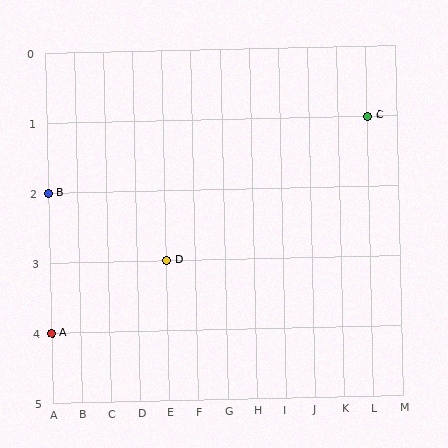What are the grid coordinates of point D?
Point D is at grid coordinates (E, 3).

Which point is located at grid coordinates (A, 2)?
Point B is at (A, 2).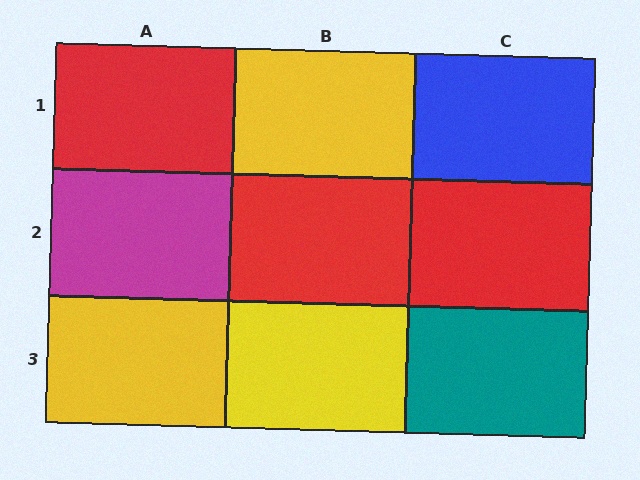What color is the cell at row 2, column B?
Red.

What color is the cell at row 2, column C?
Red.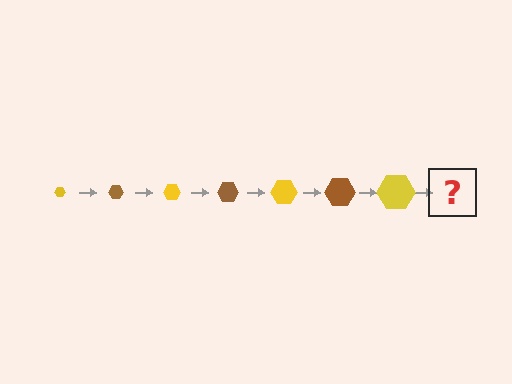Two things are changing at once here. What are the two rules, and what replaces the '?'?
The two rules are that the hexagon grows larger each step and the color cycles through yellow and brown. The '?' should be a brown hexagon, larger than the previous one.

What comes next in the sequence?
The next element should be a brown hexagon, larger than the previous one.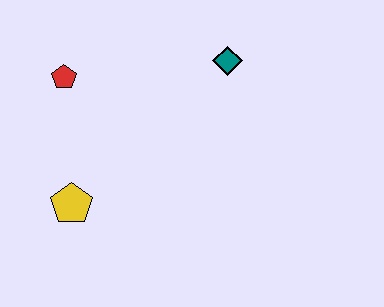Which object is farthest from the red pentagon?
The teal diamond is farthest from the red pentagon.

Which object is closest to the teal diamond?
The red pentagon is closest to the teal diamond.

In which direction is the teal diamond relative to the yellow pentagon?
The teal diamond is to the right of the yellow pentagon.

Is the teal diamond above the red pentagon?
Yes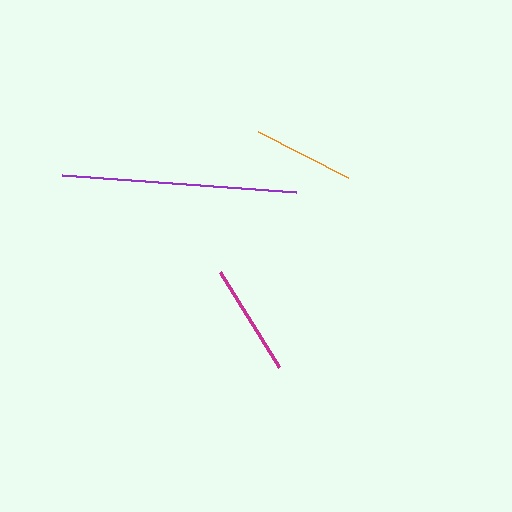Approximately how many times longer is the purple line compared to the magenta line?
The purple line is approximately 2.1 times the length of the magenta line.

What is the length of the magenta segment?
The magenta segment is approximately 112 pixels long.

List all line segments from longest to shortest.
From longest to shortest: purple, magenta, orange.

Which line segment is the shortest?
The orange line is the shortest at approximately 100 pixels.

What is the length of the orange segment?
The orange segment is approximately 100 pixels long.